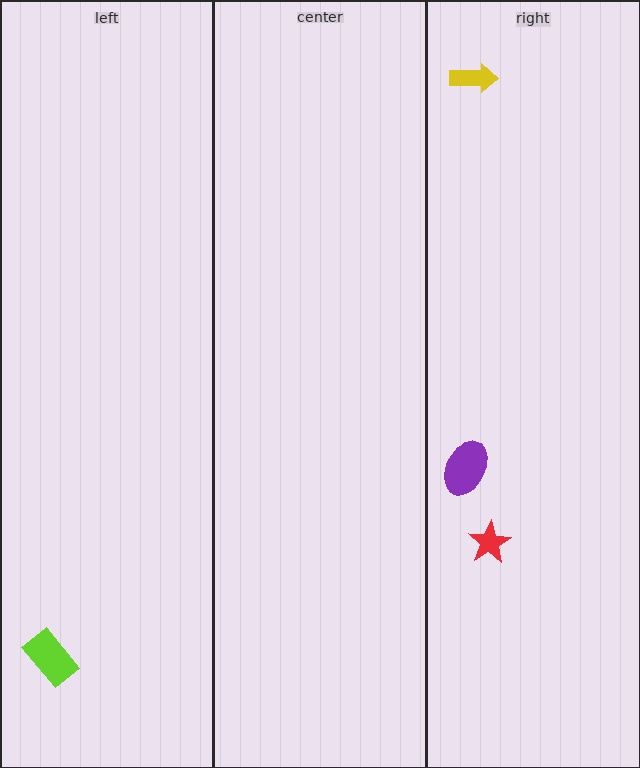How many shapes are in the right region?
3.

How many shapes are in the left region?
1.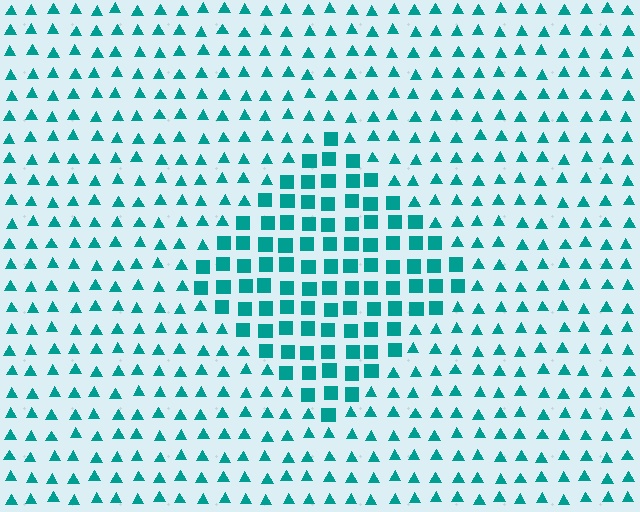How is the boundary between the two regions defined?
The boundary is defined by a change in element shape: squares inside vs. triangles outside. All elements share the same color and spacing.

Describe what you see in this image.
The image is filled with small teal elements arranged in a uniform grid. A diamond-shaped region contains squares, while the surrounding area contains triangles. The boundary is defined purely by the change in element shape.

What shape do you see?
I see a diamond.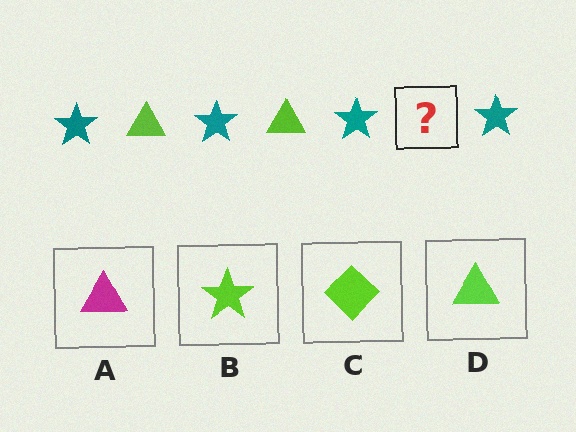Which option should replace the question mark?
Option D.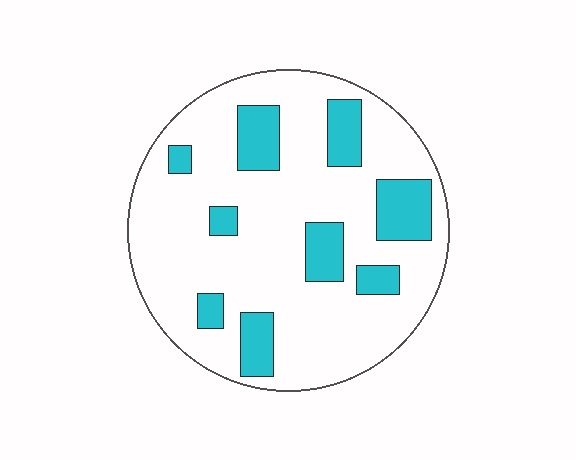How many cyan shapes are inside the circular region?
9.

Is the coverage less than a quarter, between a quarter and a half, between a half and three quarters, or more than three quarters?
Less than a quarter.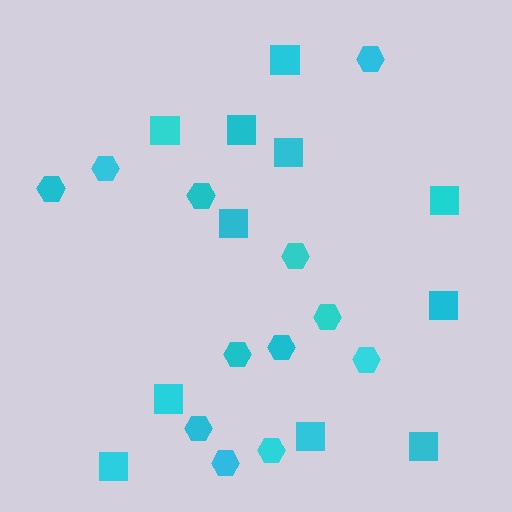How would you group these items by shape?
There are 2 groups: one group of hexagons (12) and one group of squares (11).